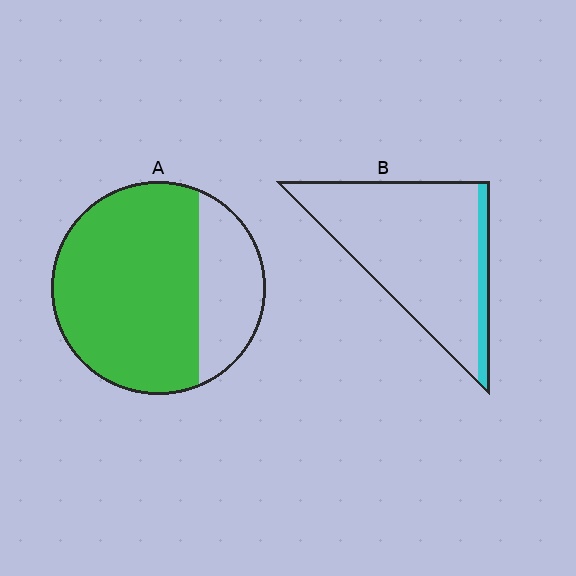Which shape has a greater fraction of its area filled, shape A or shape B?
Shape A.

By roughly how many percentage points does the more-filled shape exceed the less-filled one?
By roughly 65 percentage points (A over B).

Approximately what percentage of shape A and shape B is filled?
A is approximately 75% and B is approximately 10%.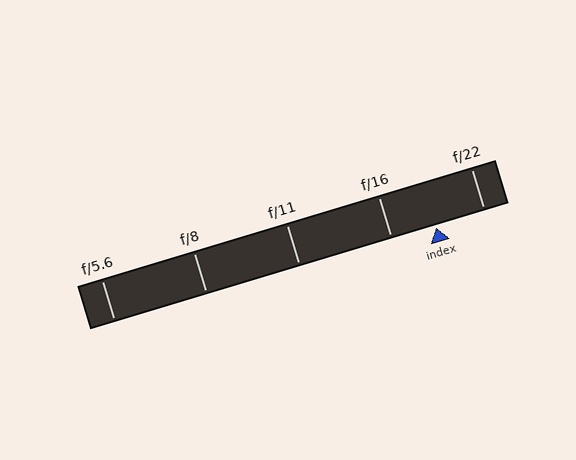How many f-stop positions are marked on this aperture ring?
There are 5 f-stop positions marked.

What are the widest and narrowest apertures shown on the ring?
The widest aperture shown is f/5.6 and the narrowest is f/22.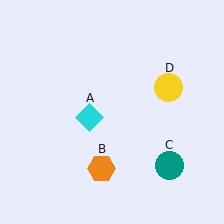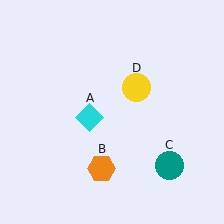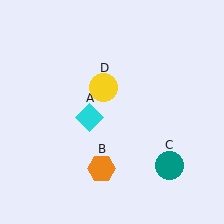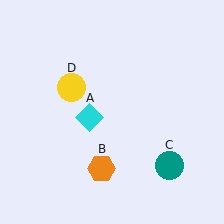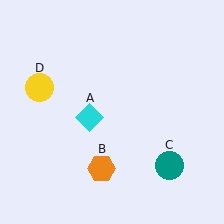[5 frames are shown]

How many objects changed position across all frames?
1 object changed position: yellow circle (object D).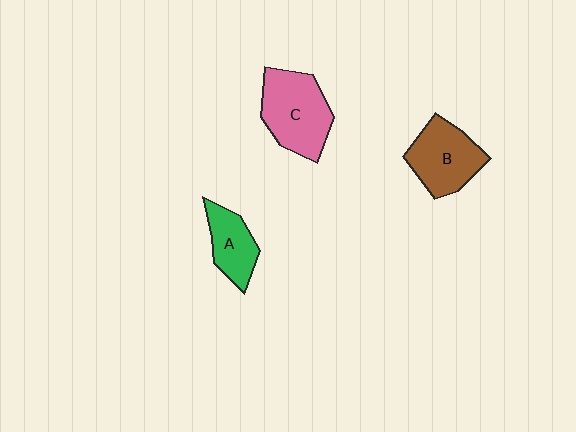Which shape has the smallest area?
Shape A (green).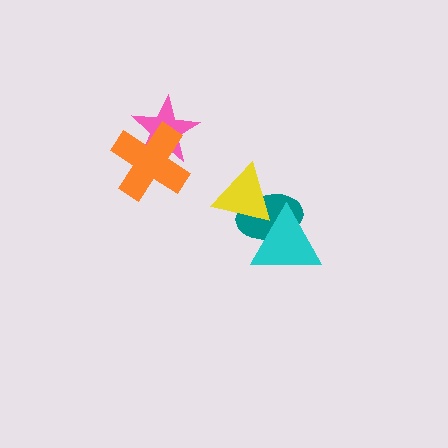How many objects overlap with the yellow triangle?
2 objects overlap with the yellow triangle.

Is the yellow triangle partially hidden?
Yes, it is partially covered by another shape.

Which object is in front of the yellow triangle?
The cyan triangle is in front of the yellow triangle.